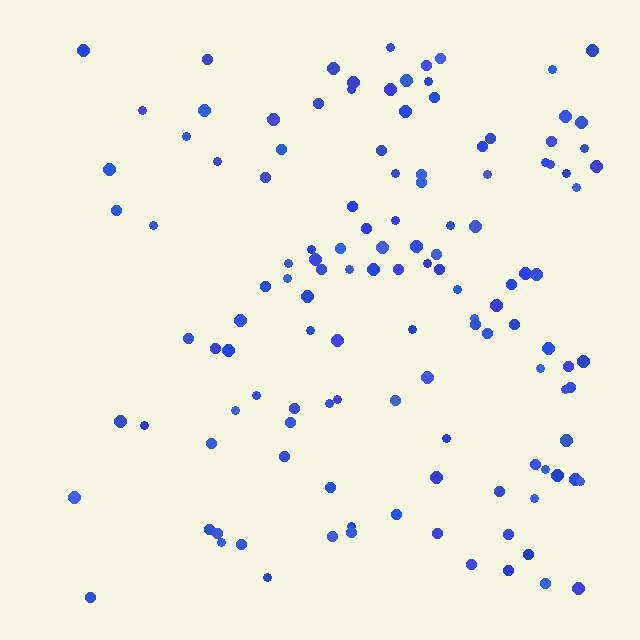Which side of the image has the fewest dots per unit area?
The left.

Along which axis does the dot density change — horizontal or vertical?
Horizontal.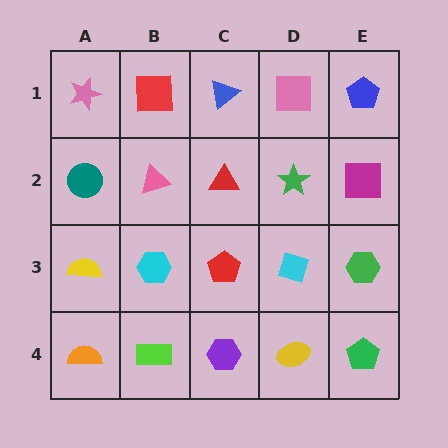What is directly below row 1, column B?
A pink triangle.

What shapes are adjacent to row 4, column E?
A green hexagon (row 3, column E), a yellow ellipse (row 4, column D).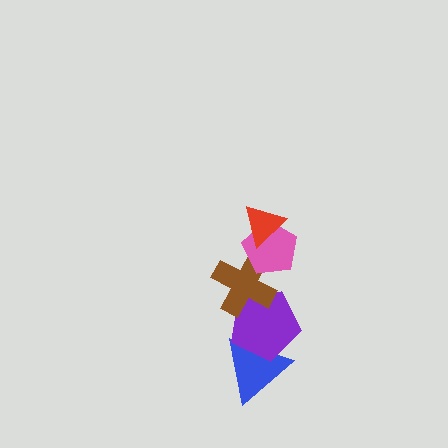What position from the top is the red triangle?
The red triangle is 1st from the top.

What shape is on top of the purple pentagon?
The brown cross is on top of the purple pentagon.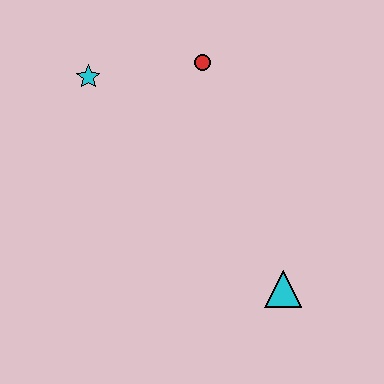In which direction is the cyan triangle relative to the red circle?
The cyan triangle is below the red circle.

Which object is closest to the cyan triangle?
The red circle is closest to the cyan triangle.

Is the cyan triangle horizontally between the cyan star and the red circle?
No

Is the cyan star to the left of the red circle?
Yes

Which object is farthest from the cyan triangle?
The cyan star is farthest from the cyan triangle.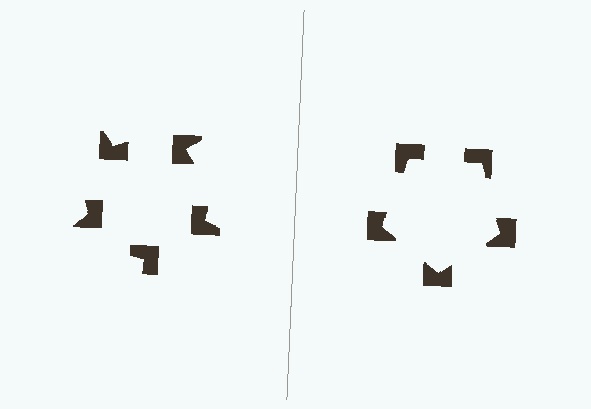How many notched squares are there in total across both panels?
10 — 5 on each side.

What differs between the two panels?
The notched squares are positioned identically on both sides; only the wedge orientations differ. On the right they align to a pentagon; on the left they are misaligned.